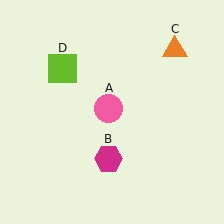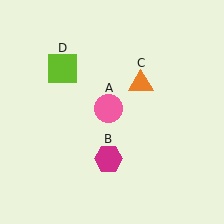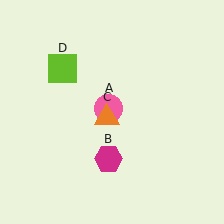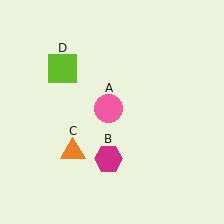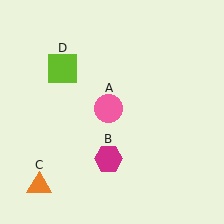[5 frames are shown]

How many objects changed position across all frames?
1 object changed position: orange triangle (object C).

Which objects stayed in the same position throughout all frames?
Pink circle (object A) and magenta hexagon (object B) and lime square (object D) remained stationary.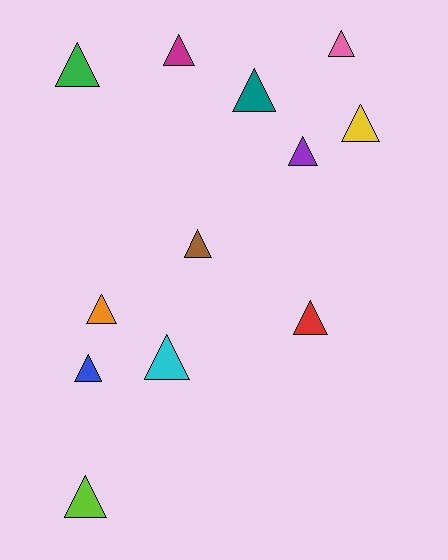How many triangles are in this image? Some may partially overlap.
There are 12 triangles.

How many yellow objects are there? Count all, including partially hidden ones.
There is 1 yellow object.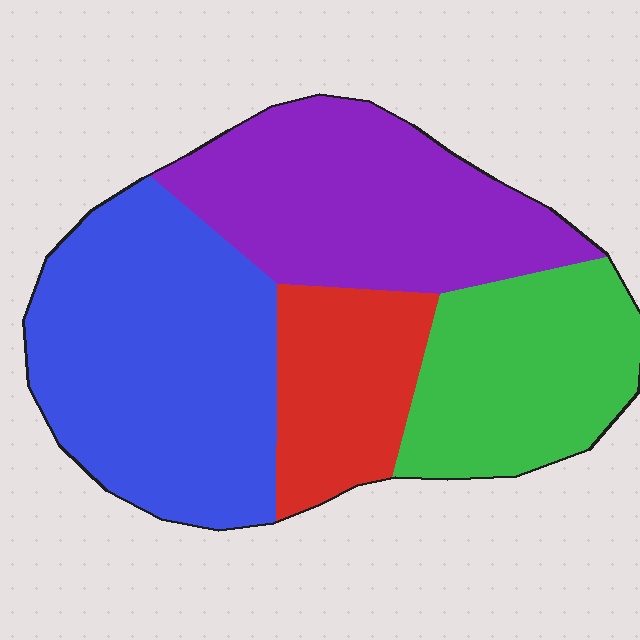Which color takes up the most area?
Blue, at roughly 35%.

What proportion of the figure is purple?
Purple takes up about one quarter (1/4) of the figure.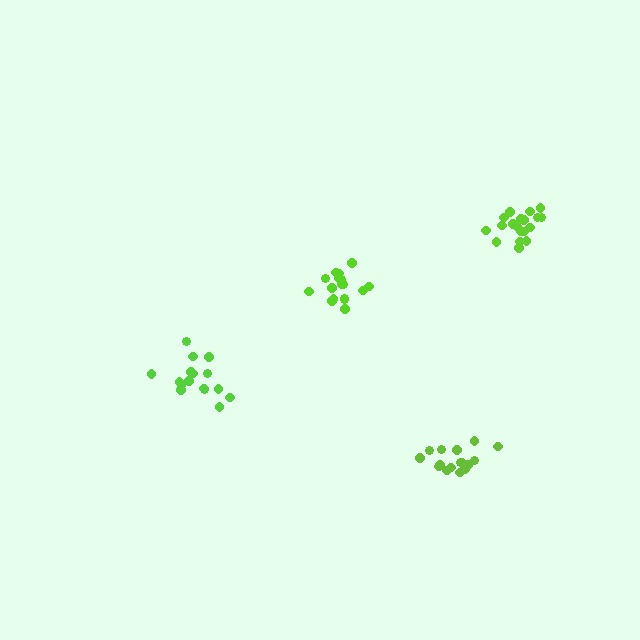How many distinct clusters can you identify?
There are 4 distinct clusters.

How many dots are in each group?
Group 1: 16 dots, Group 2: 18 dots, Group 3: 16 dots, Group 4: 19 dots (69 total).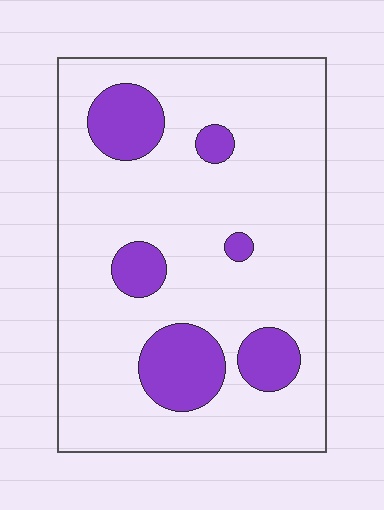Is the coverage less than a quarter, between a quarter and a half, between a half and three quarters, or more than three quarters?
Less than a quarter.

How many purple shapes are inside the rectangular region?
6.